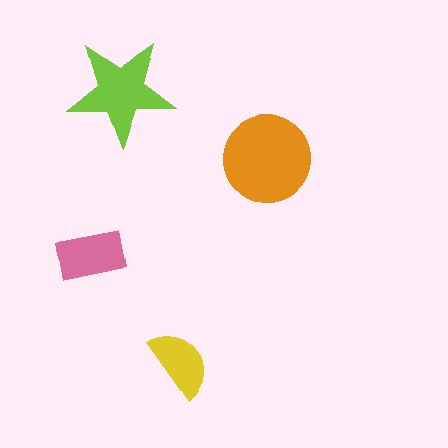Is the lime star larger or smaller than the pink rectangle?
Larger.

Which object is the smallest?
The yellow semicircle.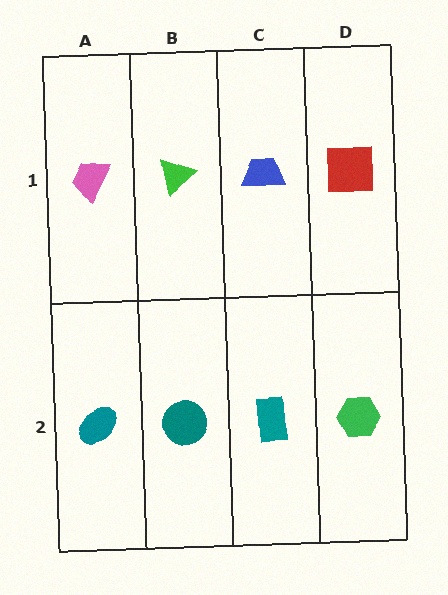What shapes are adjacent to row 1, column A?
A teal ellipse (row 2, column A), a green triangle (row 1, column B).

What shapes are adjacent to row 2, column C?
A blue trapezoid (row 1, column C), a teal circle (row 2, column B), a green hexagon (row 2, column D).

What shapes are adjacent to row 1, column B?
A teal circle (row 2, column B), a pink trapezoid (row 1, column A), a blue trapezoid (row 1, column C).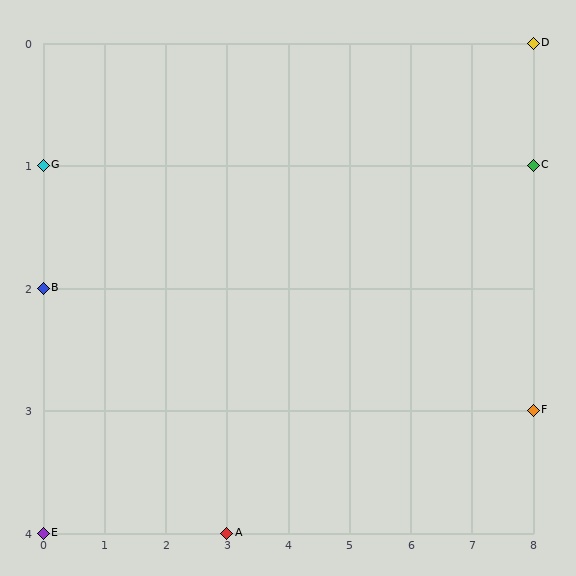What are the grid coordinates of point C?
Point C is at grid coordinates (8, 1).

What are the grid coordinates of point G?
Point G is at grid coordinates (0, 1).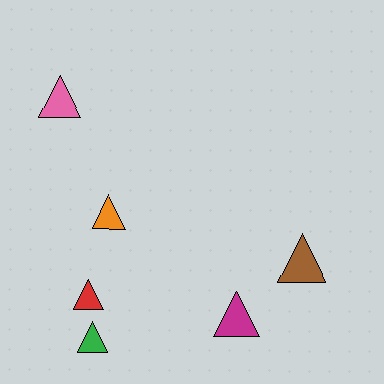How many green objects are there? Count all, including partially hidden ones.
There is 1 green object.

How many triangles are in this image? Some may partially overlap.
There are 6 triangles.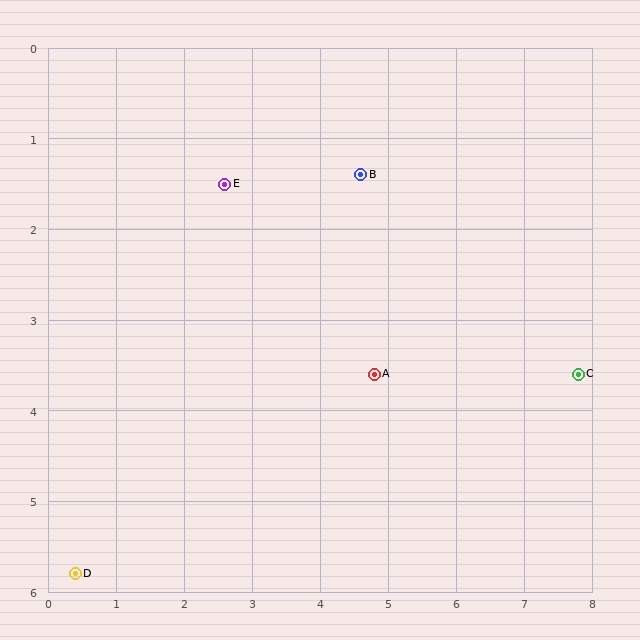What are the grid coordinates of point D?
Point D is at approximately (0.4, 5.8).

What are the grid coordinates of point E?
Point E is at approximately (2.6, 1.5).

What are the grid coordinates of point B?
Point B is at approximately (4.6, 1.4).